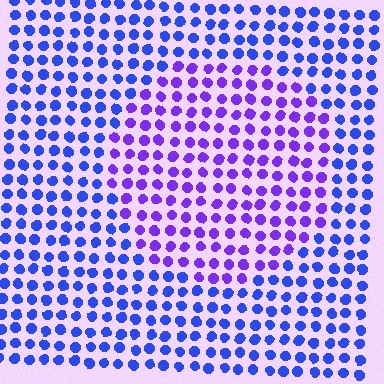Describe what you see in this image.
The image is filled with small blue elements in a uniform arrangement. A circle-shaped region is visible where the elements are tinted to a slightly different hue, forming a subtle color boundary.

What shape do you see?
I see a circle.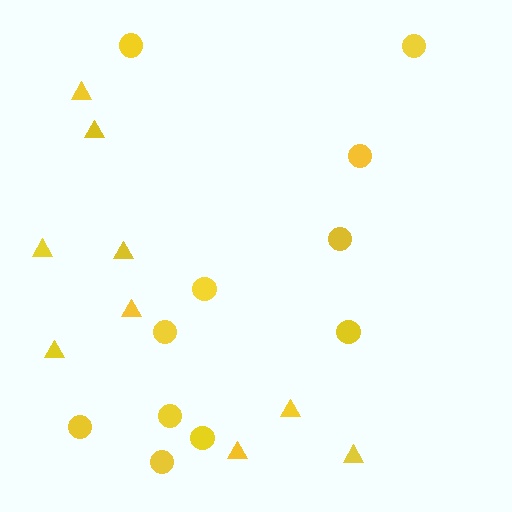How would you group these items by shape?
There are 2 groups: one group of circles (11) and one group of triangles (9).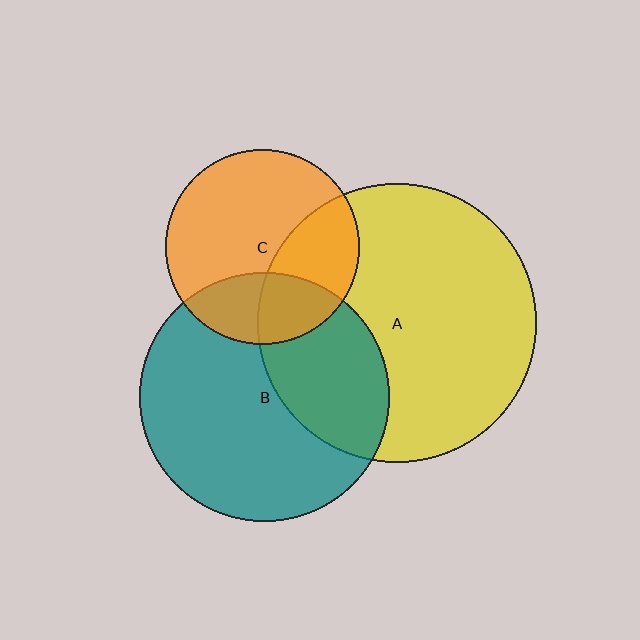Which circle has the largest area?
Circle A (yellow).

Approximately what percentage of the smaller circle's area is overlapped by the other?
Approximately 35%.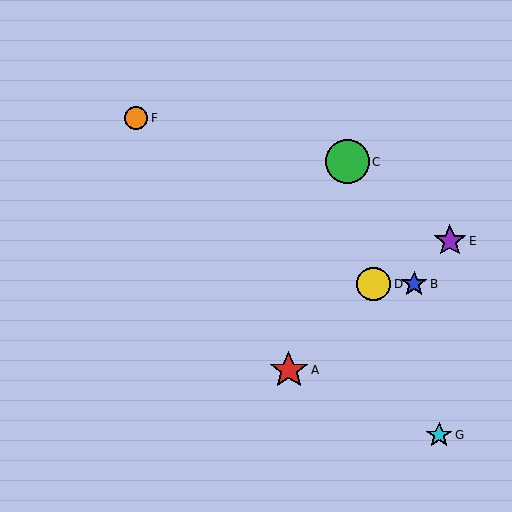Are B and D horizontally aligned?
Yes, both are at y≈284.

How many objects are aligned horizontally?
2 objects (B, D) are aligned horizontally.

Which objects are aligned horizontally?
Objects B, D are aligned horizontally.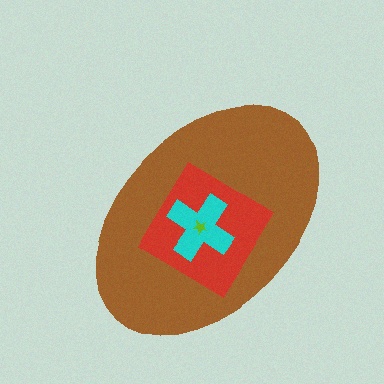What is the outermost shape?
The brown ellipse.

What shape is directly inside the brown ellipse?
The red diamond.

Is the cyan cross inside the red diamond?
Yes.